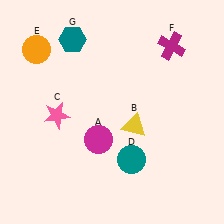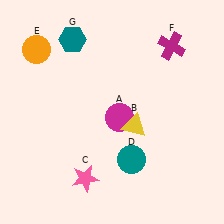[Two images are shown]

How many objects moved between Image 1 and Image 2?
2 objects moved between the two images.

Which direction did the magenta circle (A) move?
The magenta circle (A) moved up.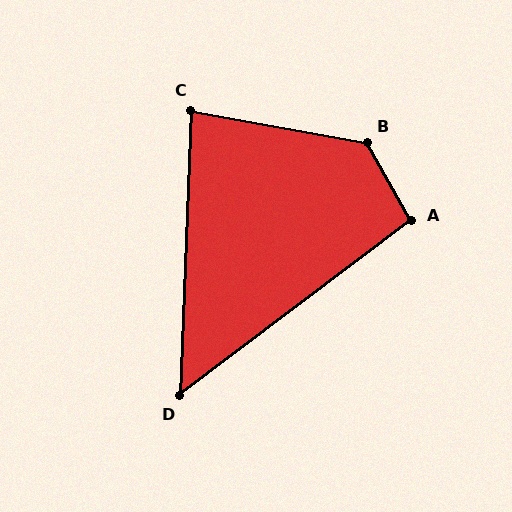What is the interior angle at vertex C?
Approximately 82 degrees (acute).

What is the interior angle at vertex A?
Approximately 98 degrees (obtuse).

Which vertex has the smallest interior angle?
D, at approximately 51 degrees.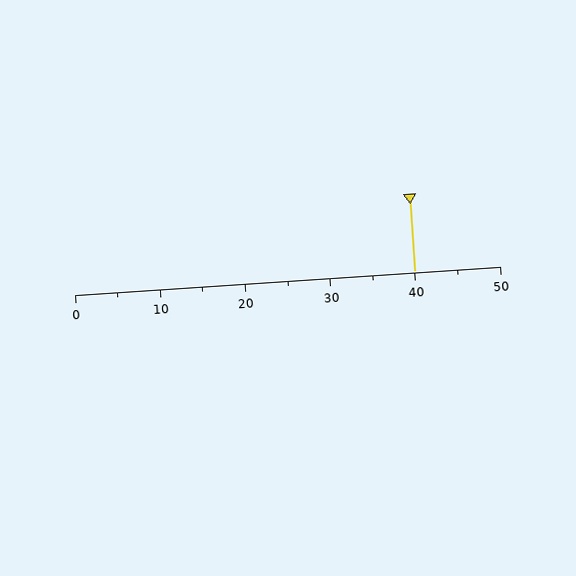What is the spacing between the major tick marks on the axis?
The major ticks are spaced 10 apart.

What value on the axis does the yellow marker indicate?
The marker indicates approximately 40.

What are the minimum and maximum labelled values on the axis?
The axis runs from 0 to 50.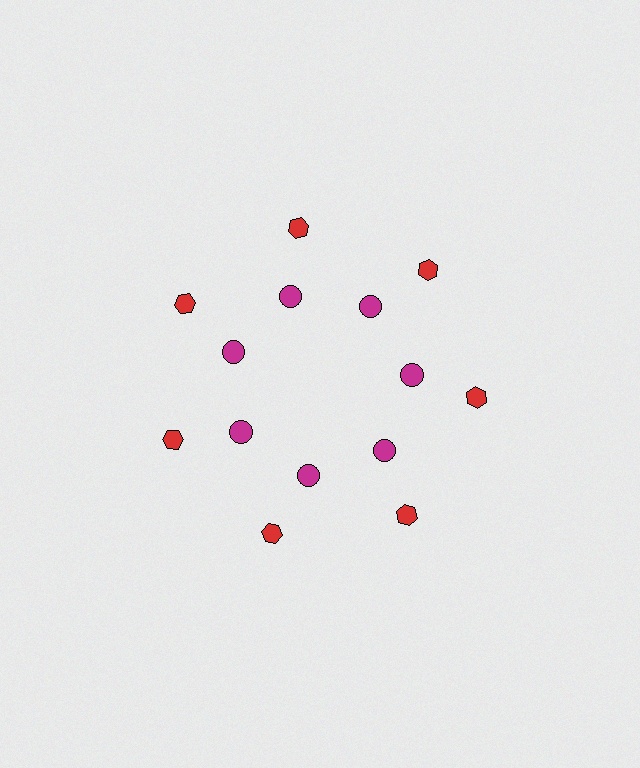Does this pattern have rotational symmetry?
Yes, this pattern has 7-fold rotational symmetry. It looks the same after rotating 51 degrees around the center.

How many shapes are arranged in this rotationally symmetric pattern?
There are 14 shapes, arranged in 7 groups of 2.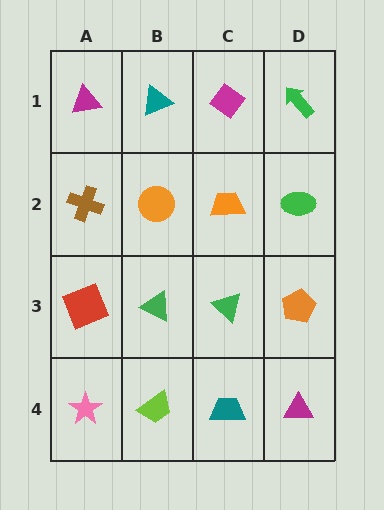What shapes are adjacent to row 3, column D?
A green ellipse (row 2, column D), a magenta triangle (row 4, column D), a green triangle (row 3, column C).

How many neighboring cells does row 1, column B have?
3.